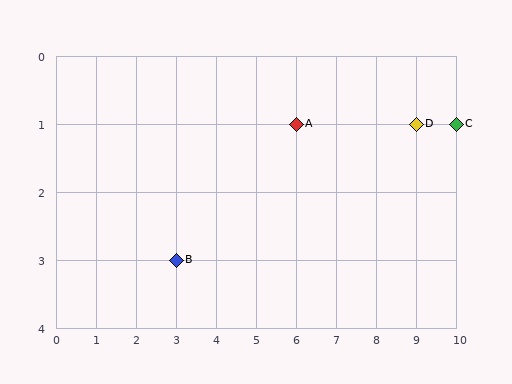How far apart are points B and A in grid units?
Points B and A are 3 columns and 2 rows apart (about 3.6 grid units diagonally).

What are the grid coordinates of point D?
Point D is at grid coordinates (9, 1).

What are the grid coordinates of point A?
Point A is at grid coordinates (6, 1).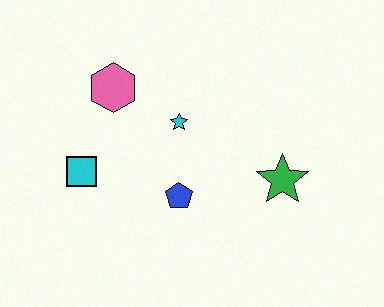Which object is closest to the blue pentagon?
The cyan star is closest to the blue pentagon.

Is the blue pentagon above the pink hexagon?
No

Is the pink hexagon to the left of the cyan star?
Yes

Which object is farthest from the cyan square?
The green star is farthest from the cyan square.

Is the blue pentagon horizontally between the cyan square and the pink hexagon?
No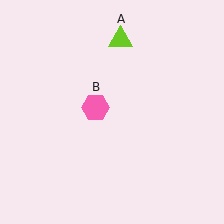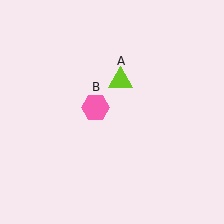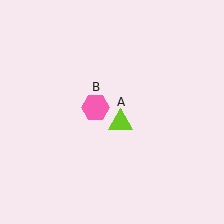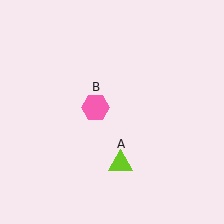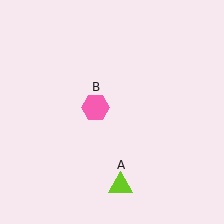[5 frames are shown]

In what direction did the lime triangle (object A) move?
The lime triangle (object A) moved down.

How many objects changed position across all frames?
1 object changed position: lime triangle (object A).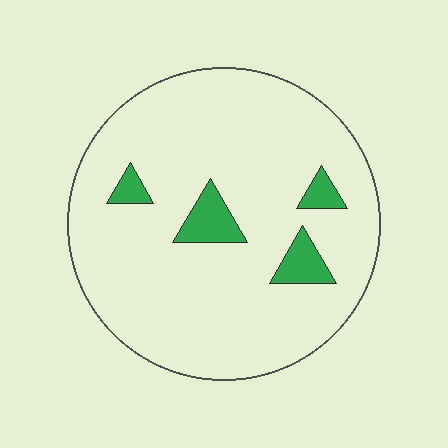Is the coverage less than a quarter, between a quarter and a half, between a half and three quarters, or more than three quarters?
Less than a quarter.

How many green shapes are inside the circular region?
4.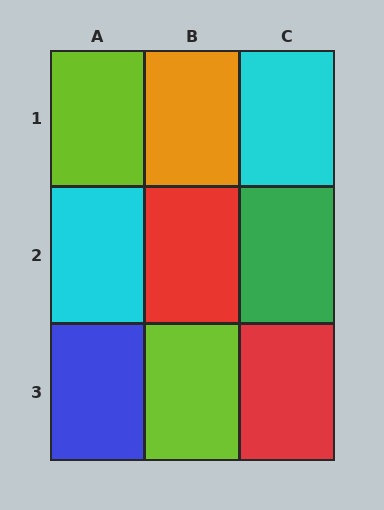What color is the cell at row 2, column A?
Cyan.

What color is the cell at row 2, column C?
Green.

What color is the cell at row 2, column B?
Red.